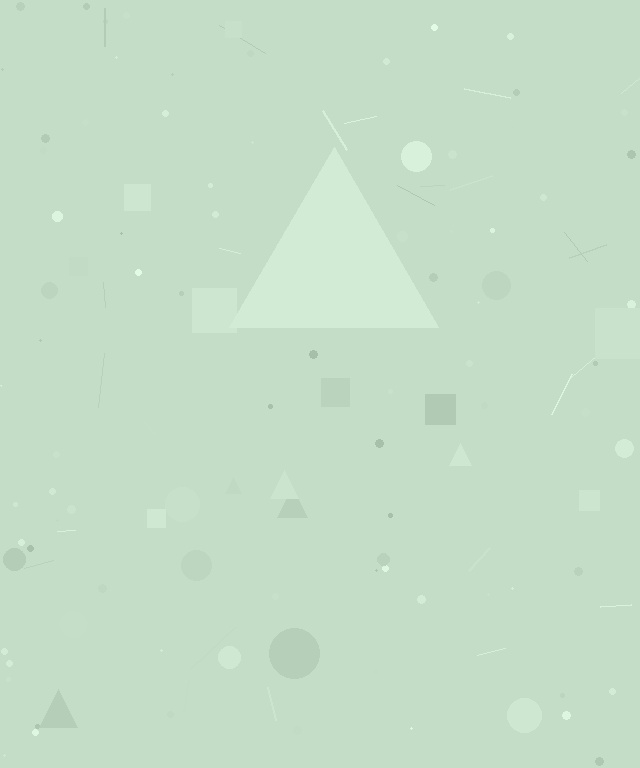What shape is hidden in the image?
A triangle is hidden in the image.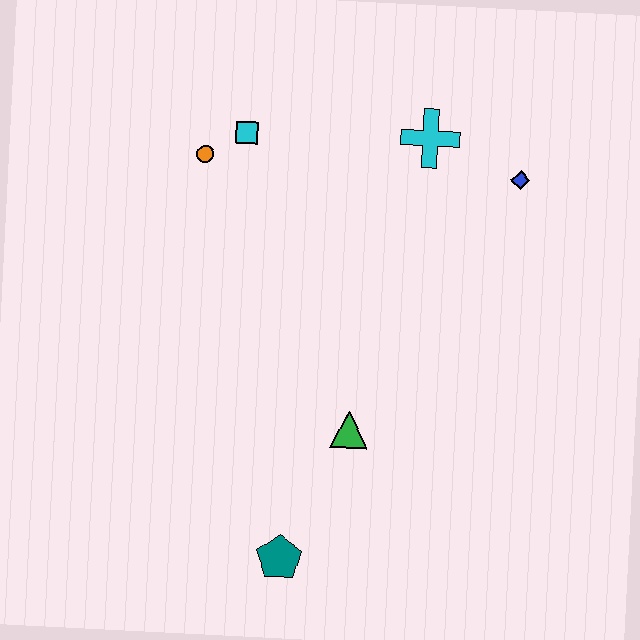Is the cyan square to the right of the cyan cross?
No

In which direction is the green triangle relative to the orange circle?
The green triangle is below the orange circle.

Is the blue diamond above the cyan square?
No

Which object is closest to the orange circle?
The cyan square is closest to the orange circle.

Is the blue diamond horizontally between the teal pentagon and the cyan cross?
No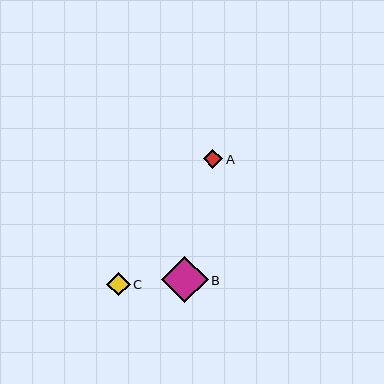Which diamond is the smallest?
Diamond A is the smallest with a size of approximately 20 pixels.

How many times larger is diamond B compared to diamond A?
Diamond B is approximately 2.4 times the size of diamond A.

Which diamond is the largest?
Diamond B is the largest with a size of approximately 47 pixels.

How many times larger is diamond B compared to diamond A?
Diamond B is approximately 2.4 times the size of diamond A.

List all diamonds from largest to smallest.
From largest to smallest: B, C, A.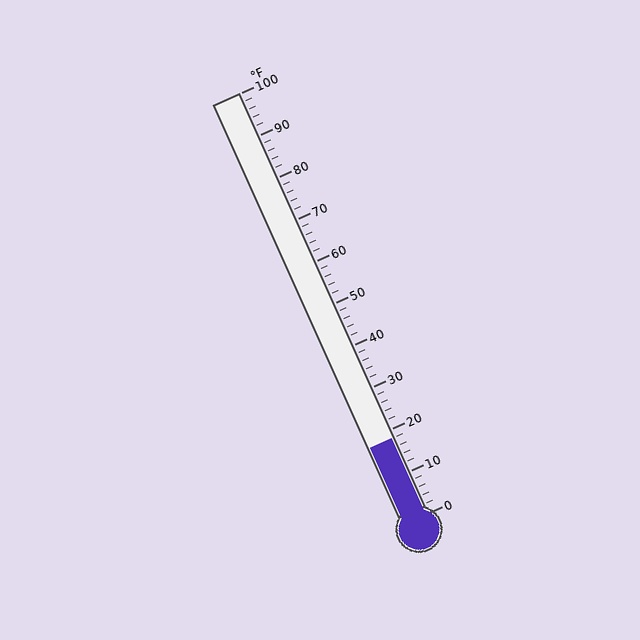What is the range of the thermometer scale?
The thermometer scale ranges from 0°F to 100°F.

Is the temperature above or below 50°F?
The temperature is below 50°F.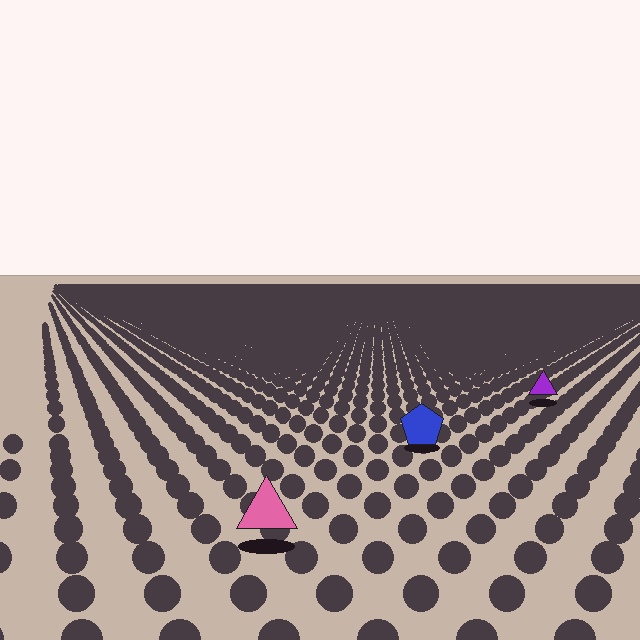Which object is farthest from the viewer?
The purple triangle is farthest from the viewer. It appears smaller and the ground texture around it is denser.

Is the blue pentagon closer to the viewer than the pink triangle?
No. The pink triangle is closer — you can tell from the texture gradient: the ground texture is coarser near it.